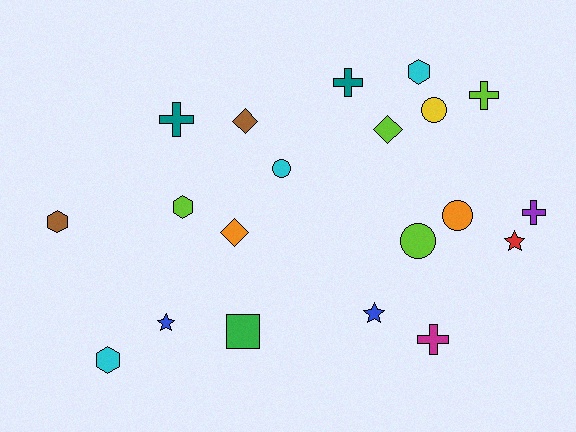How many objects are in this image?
There are 20 objects.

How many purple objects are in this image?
There is 1 purple object.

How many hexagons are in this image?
There are 4 hexagons.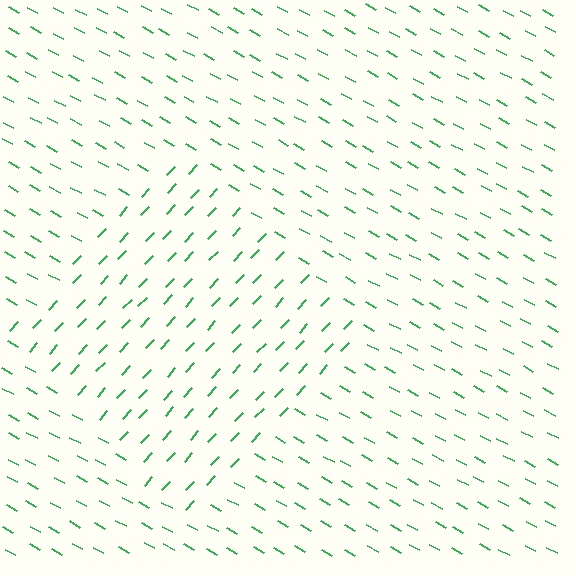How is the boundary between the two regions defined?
The boundary is defined purely by a change in line orientation (approximately 76 degrees difference). All lines are the same color and thickness.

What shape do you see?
I see a diamond.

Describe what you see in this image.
The image is filled with small green line segments. A diamond region in the image has lines oriented differently from the surrounding lines, creating a visible texture boundary.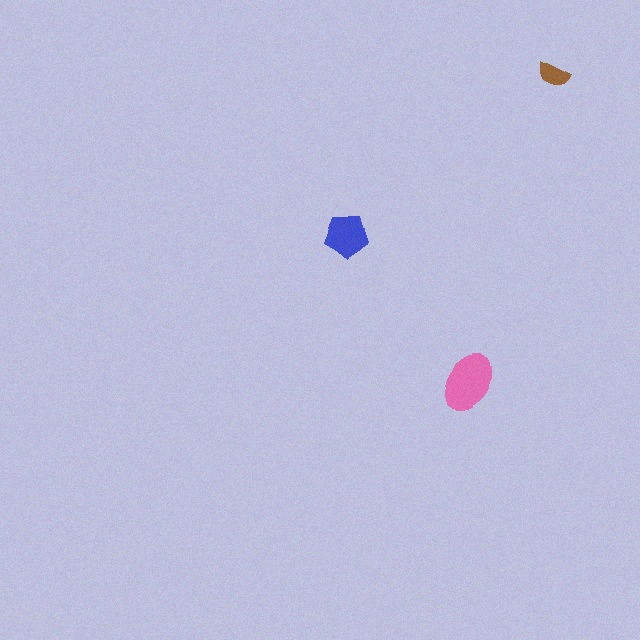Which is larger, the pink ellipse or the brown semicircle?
The pink ellipse.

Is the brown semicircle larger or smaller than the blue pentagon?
Smaller.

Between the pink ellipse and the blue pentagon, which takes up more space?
The pink ellipse.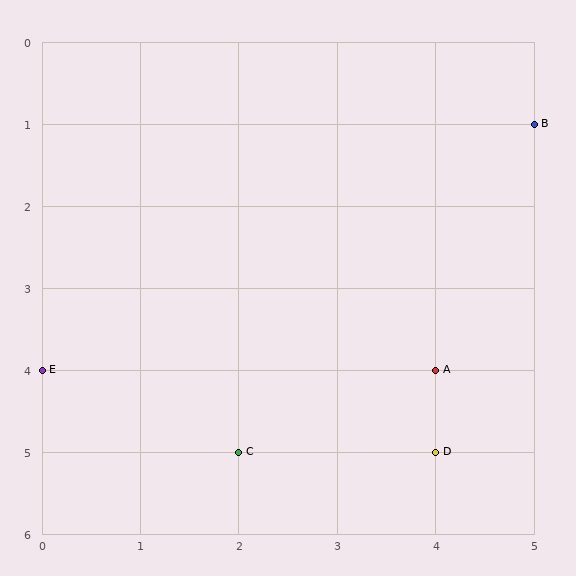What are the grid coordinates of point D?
Point D is at grid coordinates (4, 5).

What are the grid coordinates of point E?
Point E is at grid coordinates (0, 4).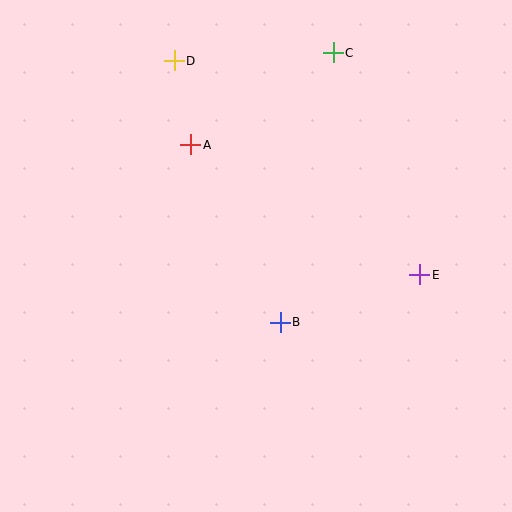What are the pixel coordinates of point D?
Point D is at (174, 61).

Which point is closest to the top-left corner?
Point D is closest to the top-left corner.